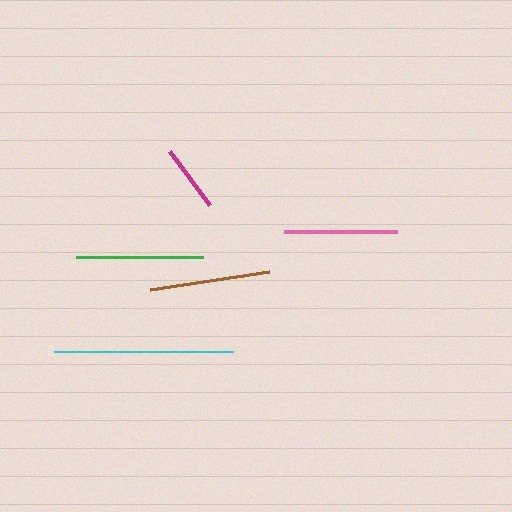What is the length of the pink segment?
The pink segment is approximately 113 pixels long.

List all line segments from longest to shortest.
From longest to shortest: cyan, green, brown, pink, magenta.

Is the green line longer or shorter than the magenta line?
The green line is longer than the magenta line.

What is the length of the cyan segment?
The cyan segment is approximately 178 pixels long.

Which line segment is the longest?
The cyan line is the longest at approximately 178 pixels.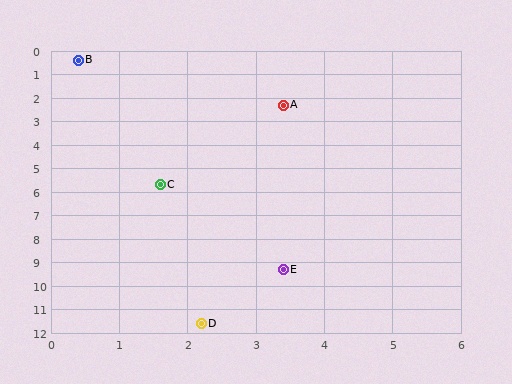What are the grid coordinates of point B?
Point B is at approximately (0.4, 0.4).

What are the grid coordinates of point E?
Point E is at approximately (3.4, 9.3).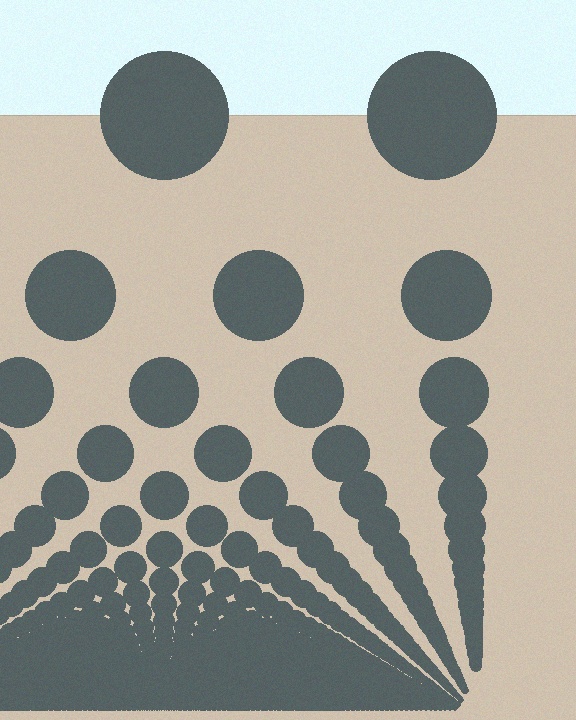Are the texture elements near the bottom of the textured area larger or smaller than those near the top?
Smaller. The gradient is inverted — elements near the bottom are smaller and denser.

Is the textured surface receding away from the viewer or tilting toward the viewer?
The surface appears to tilt toward the viewer. Texture elements get larger and sparser toward the top.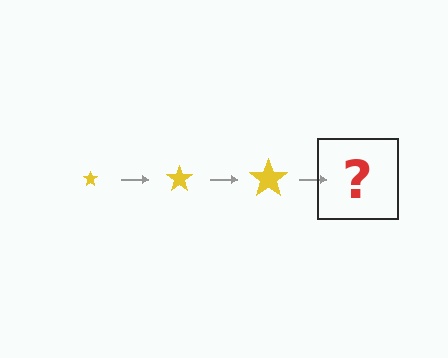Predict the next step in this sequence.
The next step is a yellow star, larger than the previous one.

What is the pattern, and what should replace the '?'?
The pattern is that the star gets progressively larger each step. The '?' should be a yellow star, larger than the previous one.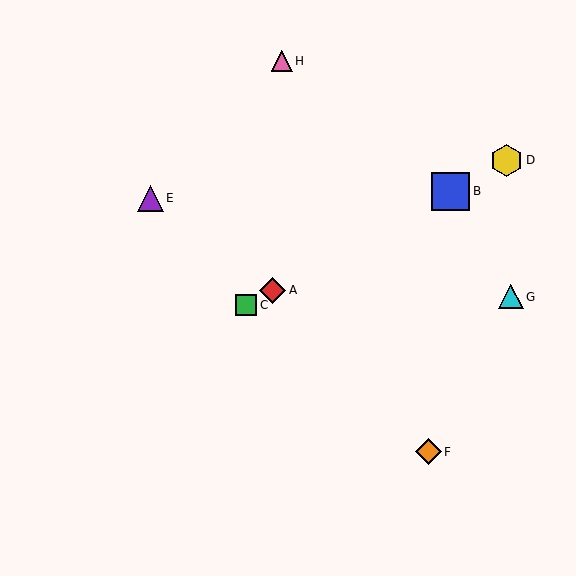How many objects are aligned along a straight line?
4 objects (A, B, C, D) are aligned along a straight line.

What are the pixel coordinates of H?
Object H is at (282, 61).